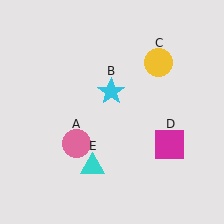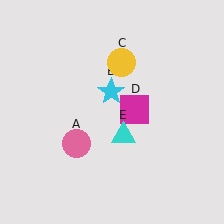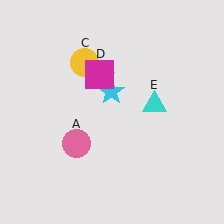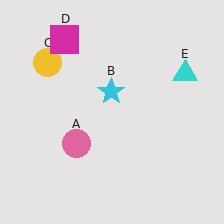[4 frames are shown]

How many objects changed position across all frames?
3 objects changed position: yellow circle (object C), magenta square (object D), cyan triangle (object E).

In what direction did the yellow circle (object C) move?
The yellow circle (object C) moved left.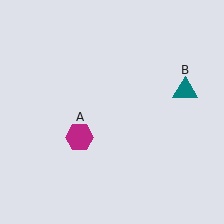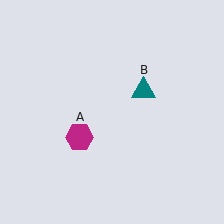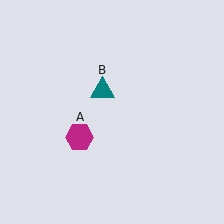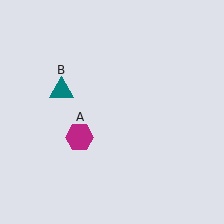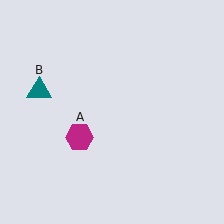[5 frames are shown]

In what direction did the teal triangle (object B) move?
The teal triangle (object B) moved left.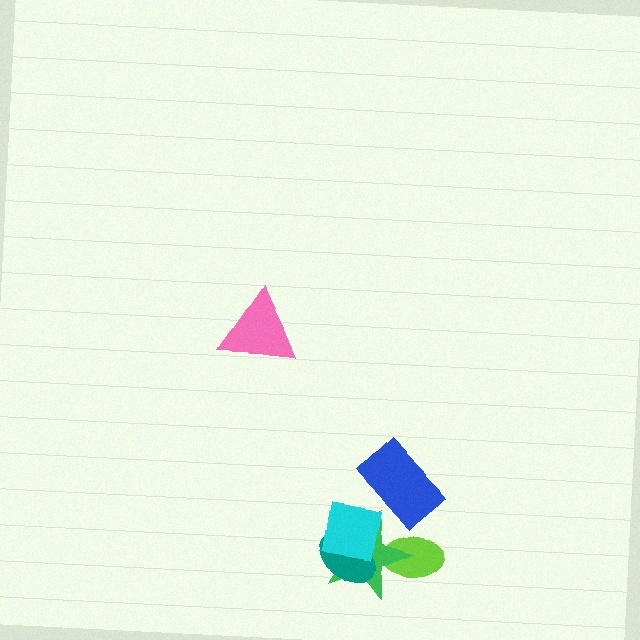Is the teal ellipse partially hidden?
Yes, it is partially covered by another shape.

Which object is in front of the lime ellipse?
The green star is in front of the lime ellipse.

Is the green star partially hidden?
Yes, it is partially covered by another shape.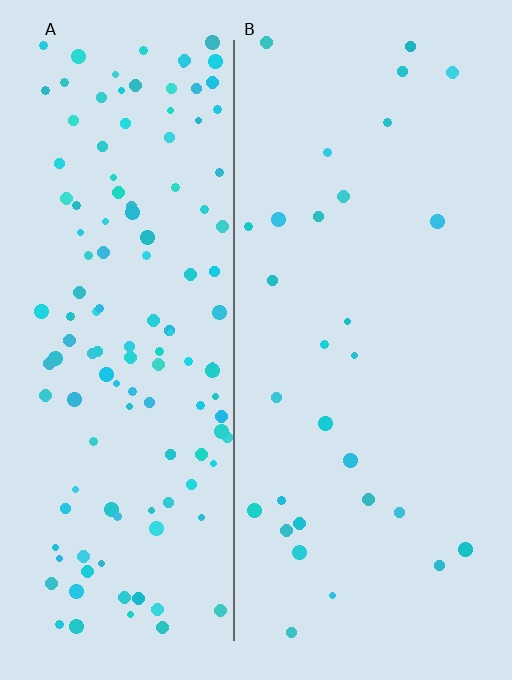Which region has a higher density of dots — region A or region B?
A (the left).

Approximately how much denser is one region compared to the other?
Approximately 4.4× — region A over region B.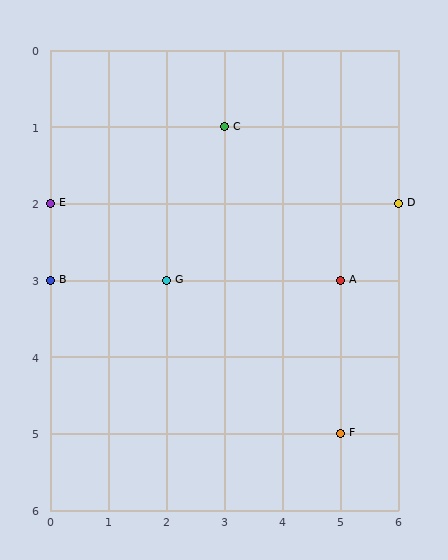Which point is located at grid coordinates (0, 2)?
Point E is at (0, 2).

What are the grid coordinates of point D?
Point D is at grid coordinates (6, 2).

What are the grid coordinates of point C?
Point C is at grid coordinates (3, 1).